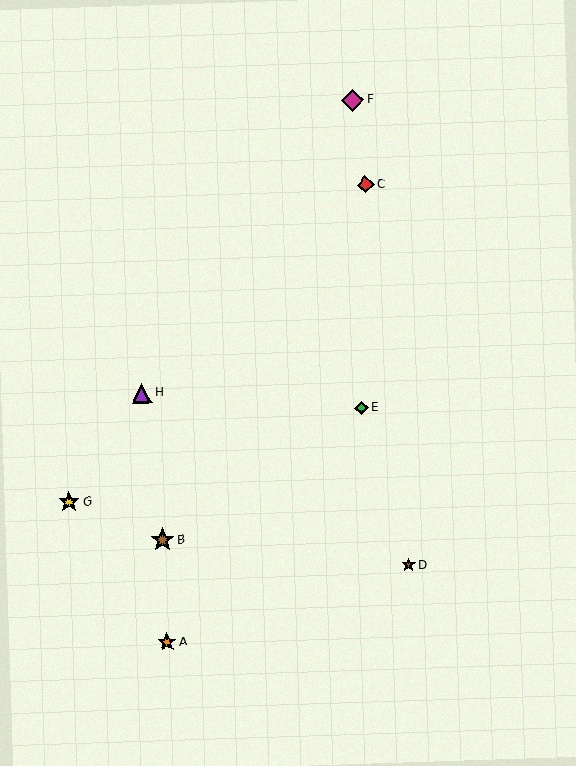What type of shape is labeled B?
Shape B is a brown star.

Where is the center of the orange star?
The center of the orange star is at (167, 642).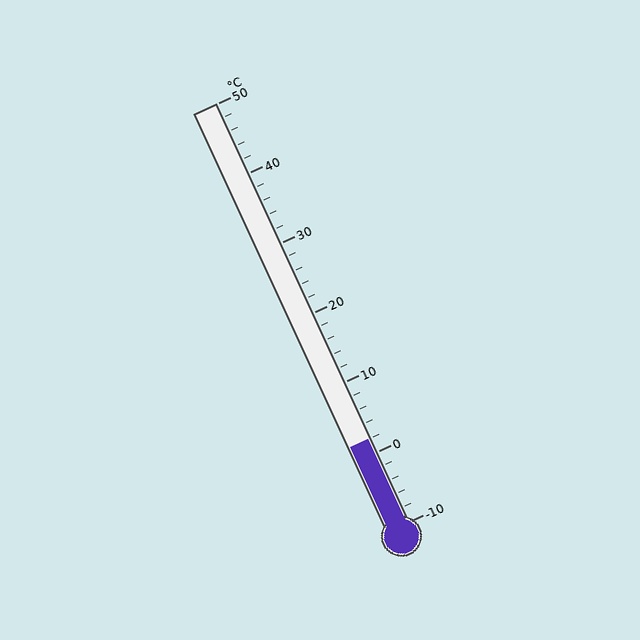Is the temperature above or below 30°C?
The temperature is below 30°C.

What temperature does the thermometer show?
The thermometer shows approximately 2°C.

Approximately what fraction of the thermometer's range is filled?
The thermometer is filled to approximately 20% of its range.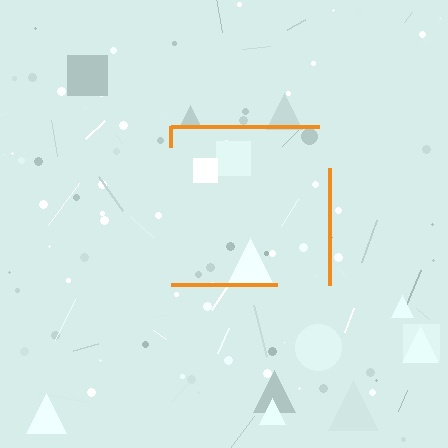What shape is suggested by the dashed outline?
The dashed outline suggests a square.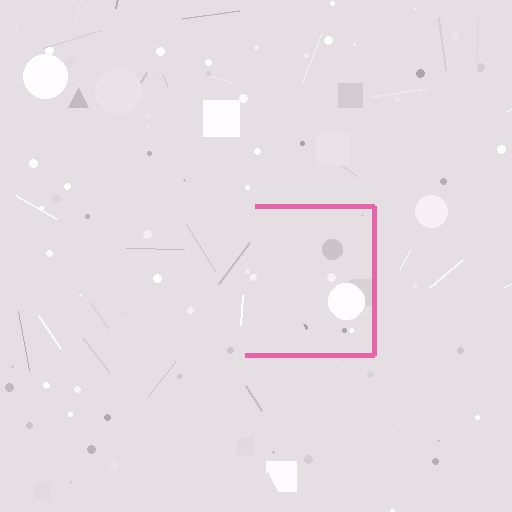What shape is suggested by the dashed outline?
The dashed outline suggests a square.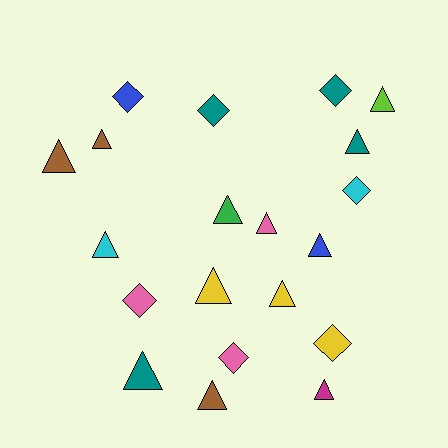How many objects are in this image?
There are 20 objects.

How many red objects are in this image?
There are no red objects.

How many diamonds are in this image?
There are 7 diamonds.